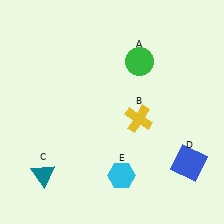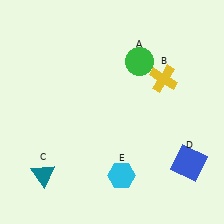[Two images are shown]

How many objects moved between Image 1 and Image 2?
1 object moved between the two images.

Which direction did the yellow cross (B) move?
The yellow cross (B) moved up.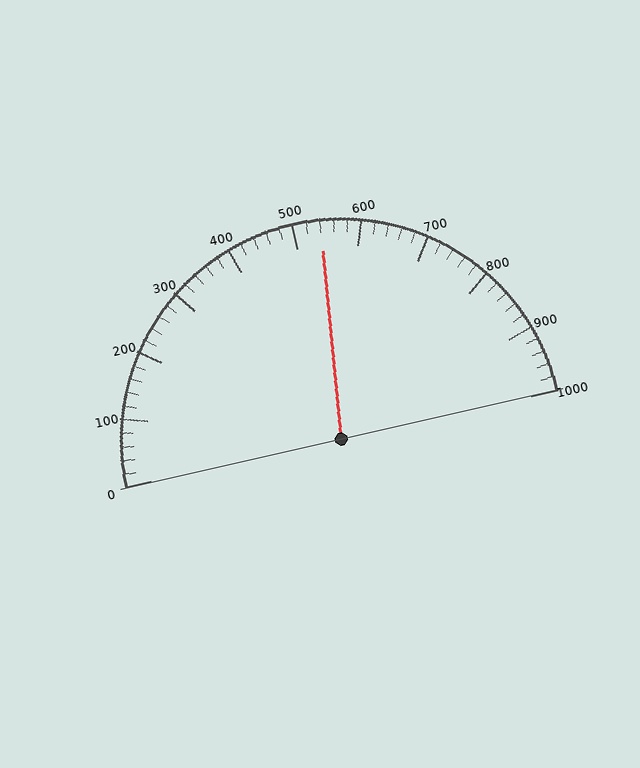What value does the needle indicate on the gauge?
The needle indicates approximately 540.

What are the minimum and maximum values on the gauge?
The gauge ranges from 0 to 1000.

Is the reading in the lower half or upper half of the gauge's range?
The reading is in the upper half of the range (0 to 1000).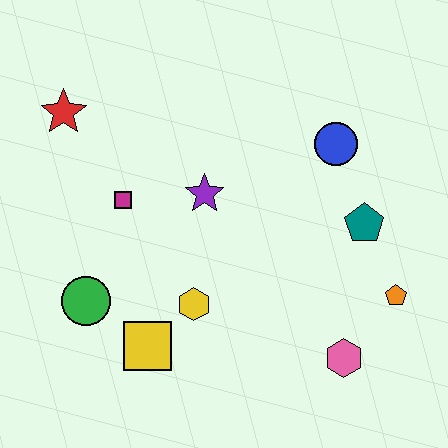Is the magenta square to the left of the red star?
No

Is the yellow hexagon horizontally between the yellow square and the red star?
No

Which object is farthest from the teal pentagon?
The red star is farthest from the teal pentagon.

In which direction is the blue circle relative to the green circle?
The blue circle is to the right of the green circle.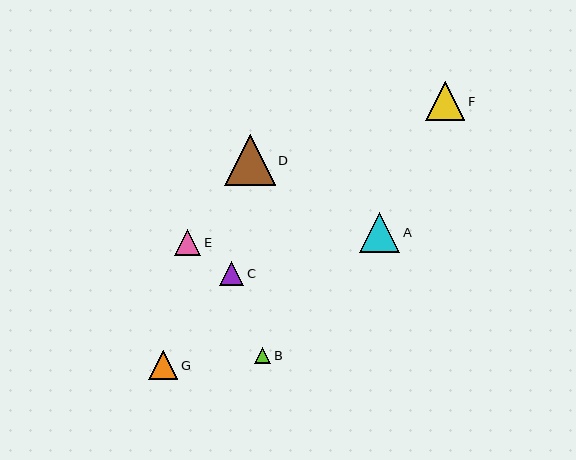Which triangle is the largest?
Triangle D is the largest with a size of approximately 51 pixels.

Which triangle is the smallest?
Triangle B is the smallest with a size of approximately 16 pixels.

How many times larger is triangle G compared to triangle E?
Triangle G is approximately 1.1 times the size of triangle E.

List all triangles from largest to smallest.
From largest to smallest: D, A, F, G, E, C, B.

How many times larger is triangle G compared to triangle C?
Triangle G is approximately 1.2 times the size of triangle C.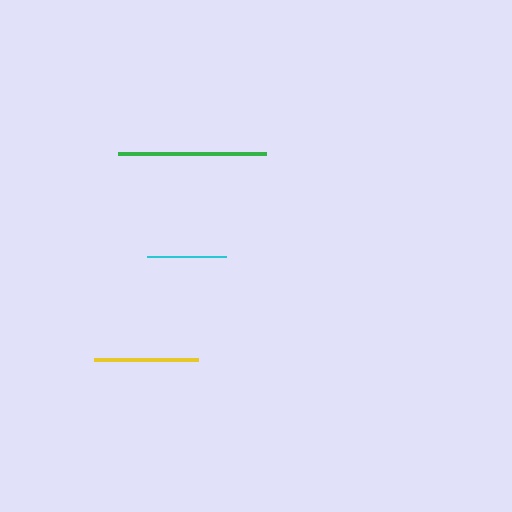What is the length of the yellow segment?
The yellow segment is approximately 104 pixels long.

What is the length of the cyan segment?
The cyan segment is approximately 79 pixels long.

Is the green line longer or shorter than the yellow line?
The green line is longer than the yellow line.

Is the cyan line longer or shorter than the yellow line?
The yellow line is longer than the cyan line.